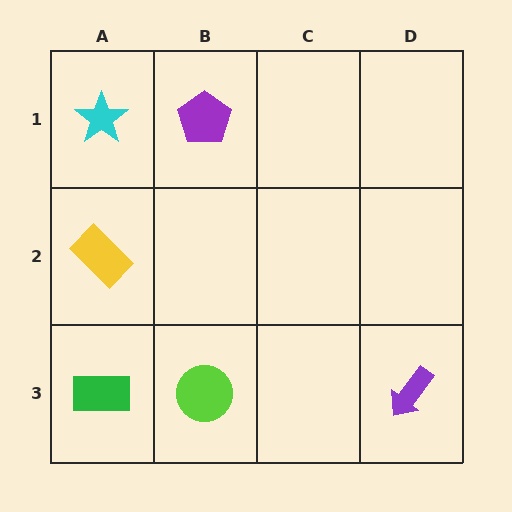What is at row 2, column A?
A yellow rectangle.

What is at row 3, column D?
A purple arrow.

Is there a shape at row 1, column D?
No, that cell is empty.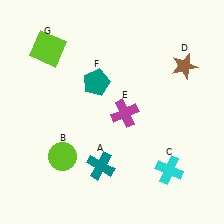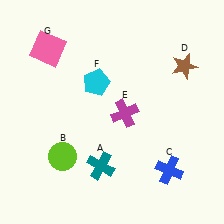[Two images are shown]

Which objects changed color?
C changed from cyan to blue. F changed from teal to cyan. G changed from lime to pink.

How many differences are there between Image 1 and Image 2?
There are 3 differences between the two images.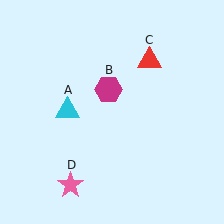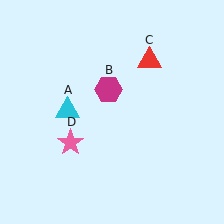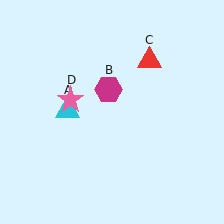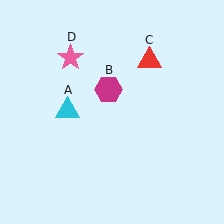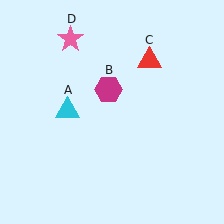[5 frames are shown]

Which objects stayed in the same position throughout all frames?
Cyan triangle (object A) and magenta hexagon (object B) and red triangle (object C) remained stationary.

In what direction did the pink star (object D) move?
The pink star (object D) moved up.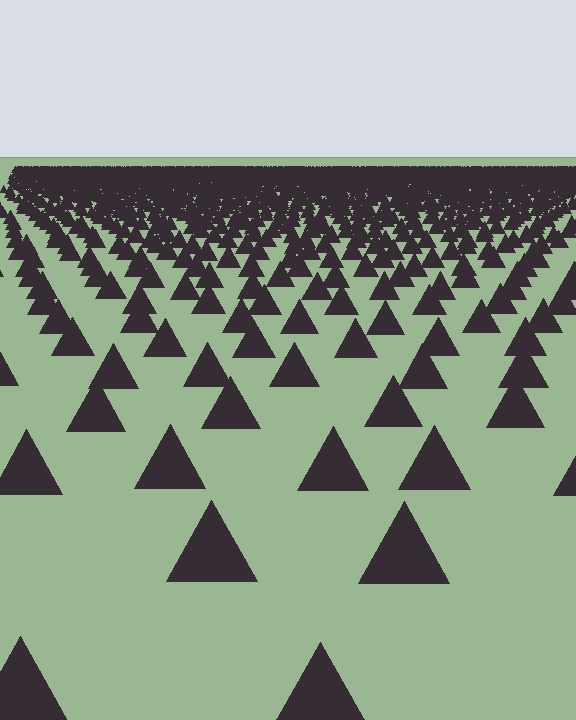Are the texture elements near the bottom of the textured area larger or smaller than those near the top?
Larger. Near the bottom, elements are closer to the viewer and appear at a bigger on-screen size.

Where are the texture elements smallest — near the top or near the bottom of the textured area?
Near the top.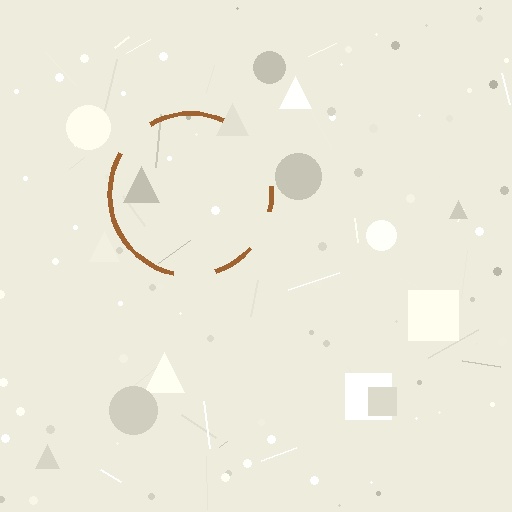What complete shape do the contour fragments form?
The contour fragments form a circle.